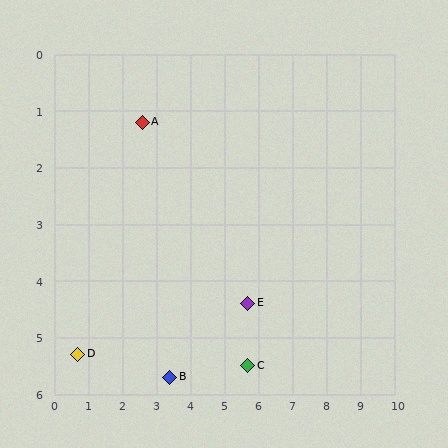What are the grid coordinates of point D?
Point D is at approximately (0.7, 5.3).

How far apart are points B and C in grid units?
Points B and C are about 2.3 grid units apart.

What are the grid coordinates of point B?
Point B is at approximately (3.4, 5.7).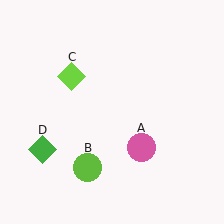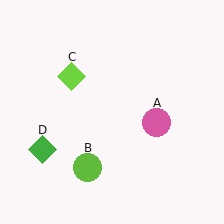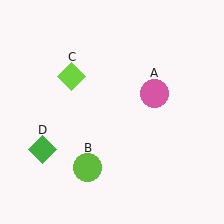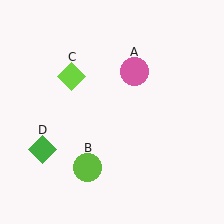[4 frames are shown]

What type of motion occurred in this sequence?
The pink circle (object A) rotated counterclockwise around the center of the scene.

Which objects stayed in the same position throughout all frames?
Lime circle (object B) and lime diamond (object C) and green diamond (object D) remained stationary.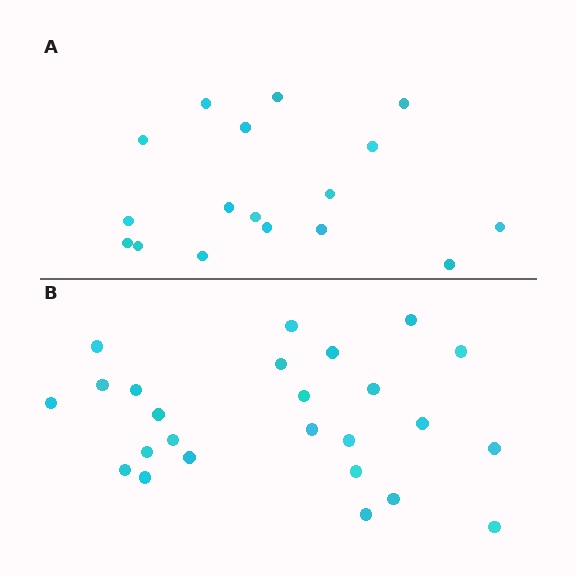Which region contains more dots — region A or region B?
Region B (the bottom region) has more dots.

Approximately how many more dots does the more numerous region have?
Region B has roughly 8 or so more dots than region A.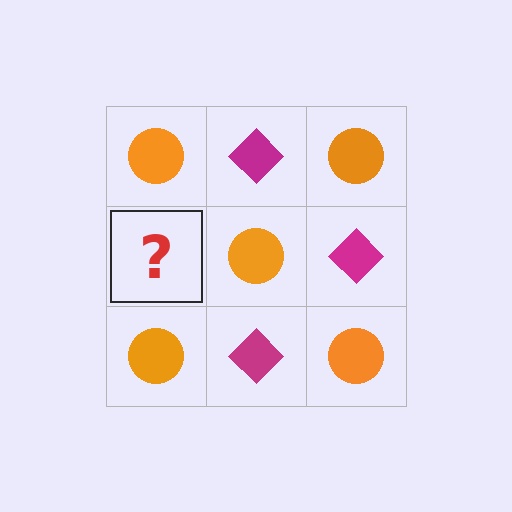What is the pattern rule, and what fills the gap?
The rule is that it alternates orange circle and magenta diamond in a checkerboard pattern. The gap should be filled with a magenta diamond.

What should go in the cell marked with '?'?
The missing cell should contain a magenta diamond.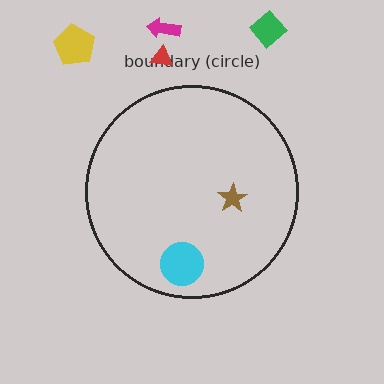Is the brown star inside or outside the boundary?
Inside.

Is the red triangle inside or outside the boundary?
Outside.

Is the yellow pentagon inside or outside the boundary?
Outside.